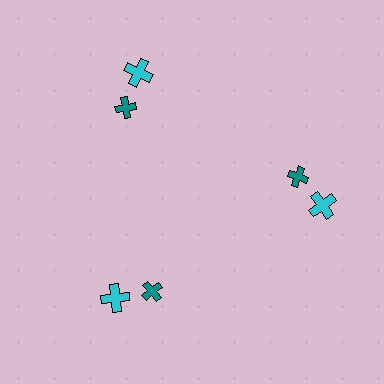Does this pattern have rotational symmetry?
Yes, this pattern has 3-fold rotational symmetry. It looks the same after rotating 120 degrees around the center.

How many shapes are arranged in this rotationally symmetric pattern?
There are 6 shapes, arranged in 3 groups of 2.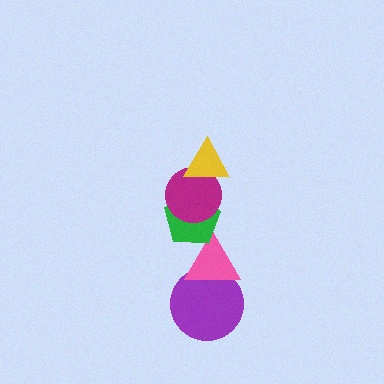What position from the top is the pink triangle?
The pink triangle is 4th from the top.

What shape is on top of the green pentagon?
The magenta circle is on top of the green pentagon.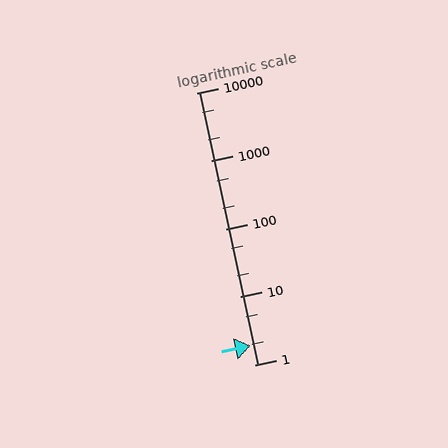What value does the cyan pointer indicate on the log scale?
The pointer indicates approximately 1.9.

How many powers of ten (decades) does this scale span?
The scale spans 4 decades, from 1 to 10000.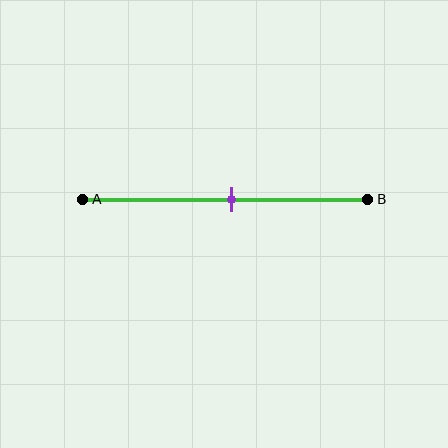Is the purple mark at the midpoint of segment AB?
Yes, the mark is approximately at the midpoint.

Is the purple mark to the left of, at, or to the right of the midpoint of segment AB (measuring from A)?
The purple mark is approximately at the midpoint of segment AB.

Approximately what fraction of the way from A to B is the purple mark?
The purple mark is approximately 50% of the way from A to B.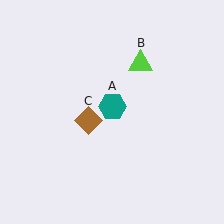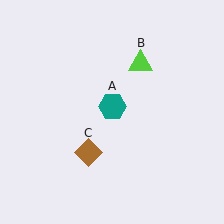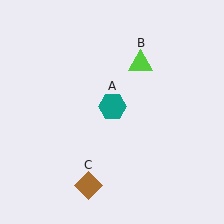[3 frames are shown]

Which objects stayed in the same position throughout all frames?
Teal hexagon (object A) and lime triangle (object B) remained stationary.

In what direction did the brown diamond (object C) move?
The brown diamond (object C) moved down.